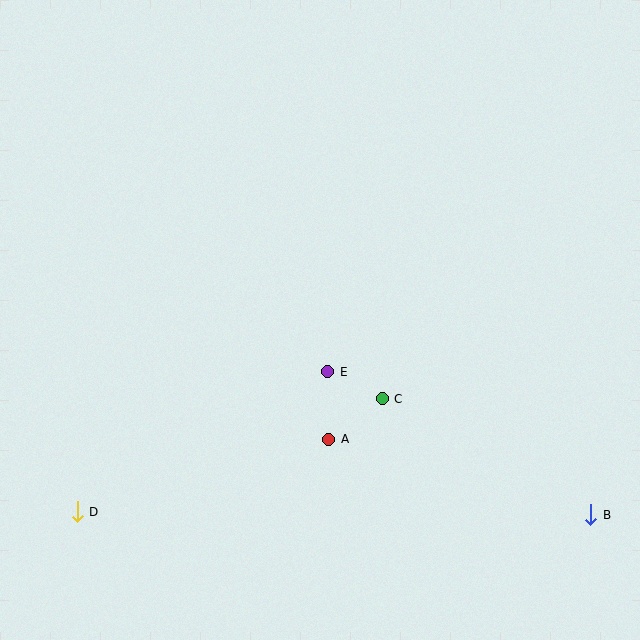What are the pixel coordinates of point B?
Point B is at (591, 515).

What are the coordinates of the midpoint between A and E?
The midpoint between A and E is at (328, 406).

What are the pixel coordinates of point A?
Point A is at (329, 439).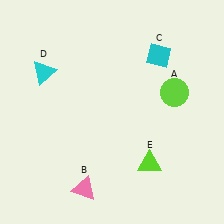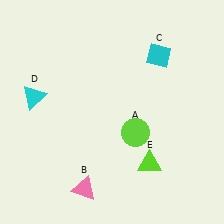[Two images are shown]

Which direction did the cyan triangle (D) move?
The cyan triangle (D) moved down.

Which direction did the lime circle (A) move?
The lime circle (A) moved down.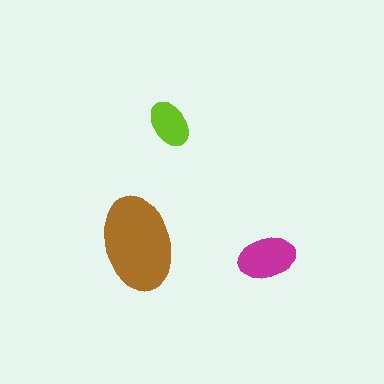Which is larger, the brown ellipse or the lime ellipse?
The brown one.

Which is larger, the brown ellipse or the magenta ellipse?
The brown one.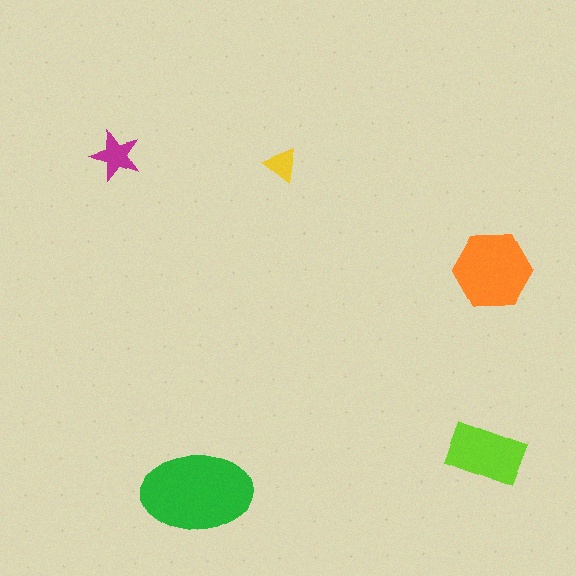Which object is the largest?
The green ellipse.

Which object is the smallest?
The yellow triangle.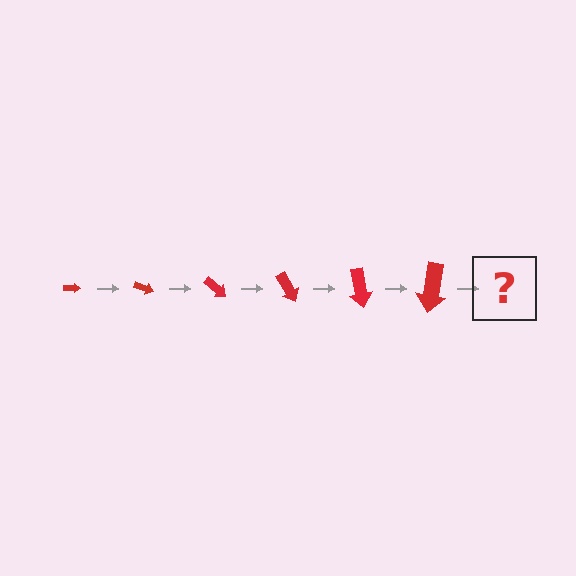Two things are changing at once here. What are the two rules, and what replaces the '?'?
The two rules are that the arrow grows larger each step and it rotates 20 degrees each step. The '?' should be an arrow, larger than the previous one and rotated 120 degrees from the start.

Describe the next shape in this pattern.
It should be an arrow, larger than the previous one and rotated 120 degrees from the start.